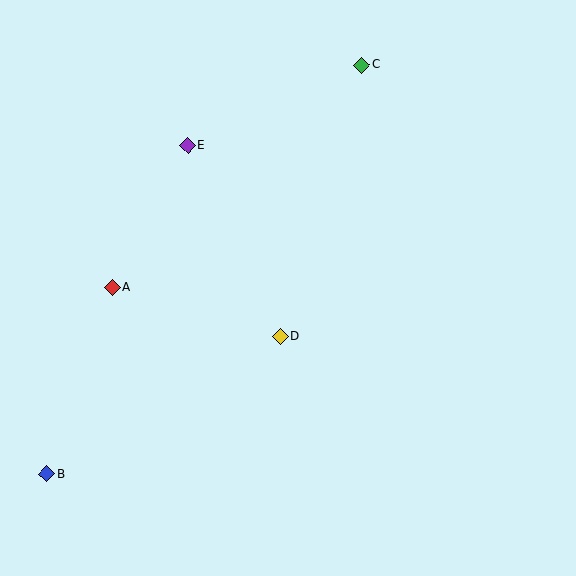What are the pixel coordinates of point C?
Point C is at (362, 65).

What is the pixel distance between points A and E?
The distance between A and E is 161 pixels.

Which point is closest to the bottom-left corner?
Point B is closest to the bottom-left corner.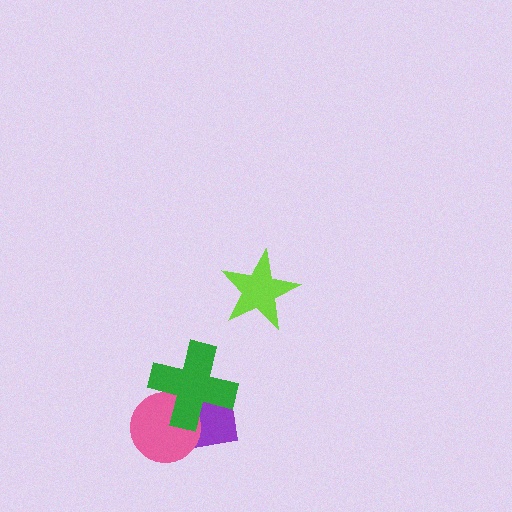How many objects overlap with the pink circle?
2 objects overlap with the pink circle.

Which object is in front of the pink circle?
The green cross is in front of the pink circle.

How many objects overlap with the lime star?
0 objects overlap with the lime star.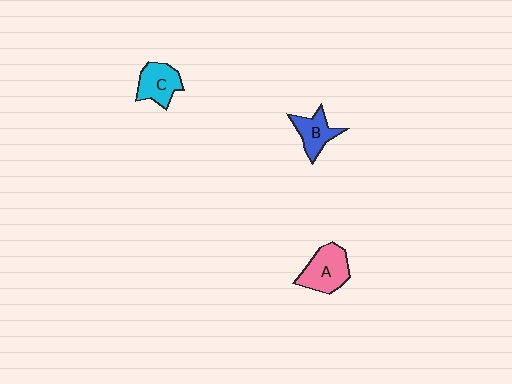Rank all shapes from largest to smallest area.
From largest to smallest: A (pink), C (cyan), B (blue).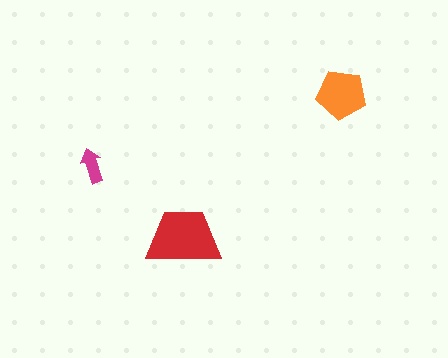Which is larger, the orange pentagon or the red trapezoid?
The red trapezoid.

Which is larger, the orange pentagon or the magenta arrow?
The orange pentagon.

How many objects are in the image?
There are 3 objects in the image.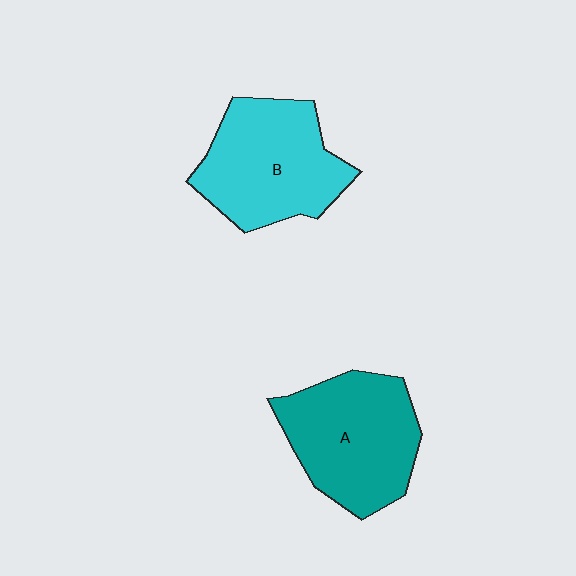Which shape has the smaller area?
Shape B (cyan).